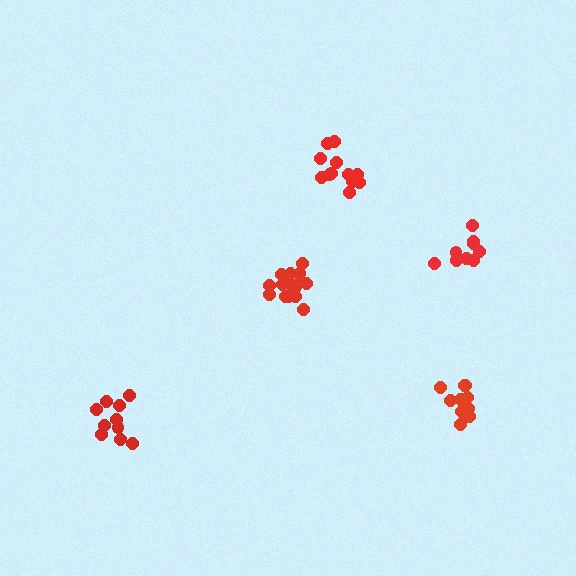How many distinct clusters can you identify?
There are 5 distinct clusters.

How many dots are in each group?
Group 1: 12 dots, Group 2: 11 dots, Group 3: 10 dots, Group 4: 10 dots, Group 5: 15 dots (58 total).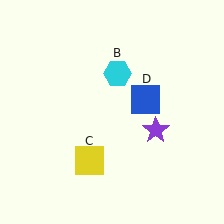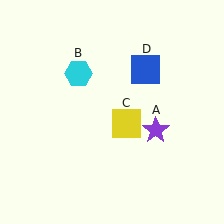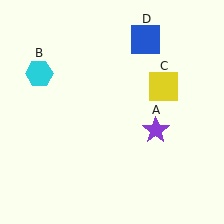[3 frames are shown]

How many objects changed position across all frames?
3 objects changed position: cyan hexagon (object B), yellow square (object C), blue square (object D).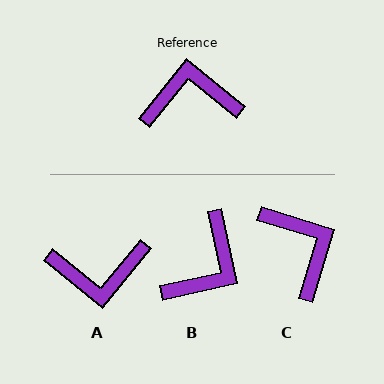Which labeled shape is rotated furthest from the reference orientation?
A, about 180 degrees away.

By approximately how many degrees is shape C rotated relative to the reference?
Approximately 68 degrees clockwise.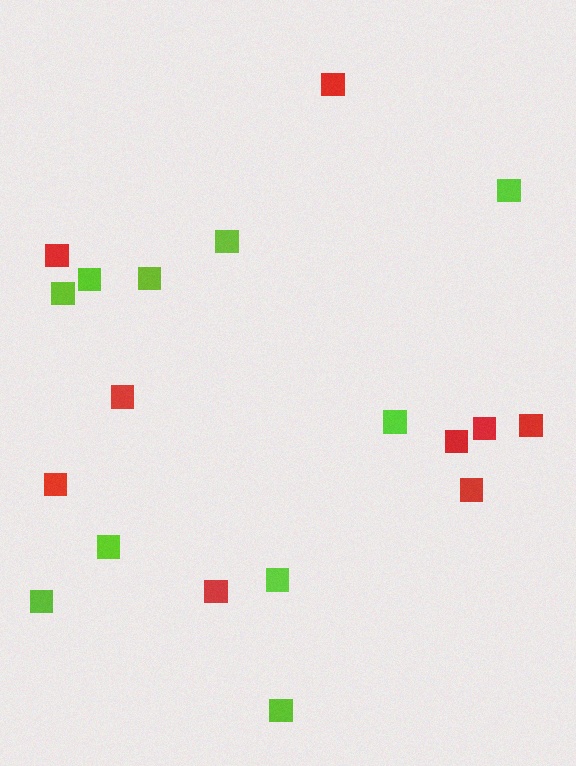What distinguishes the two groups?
There are 2 groups: one group of red squares (9) and one group of lime squares (10).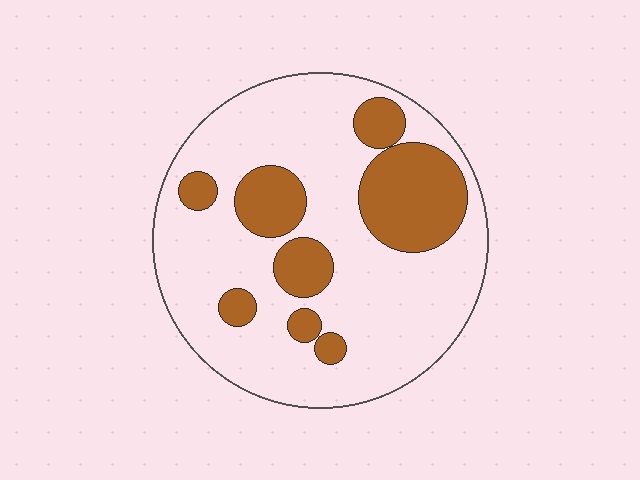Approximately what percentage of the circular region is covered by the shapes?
Approximately 25%.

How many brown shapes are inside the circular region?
8.